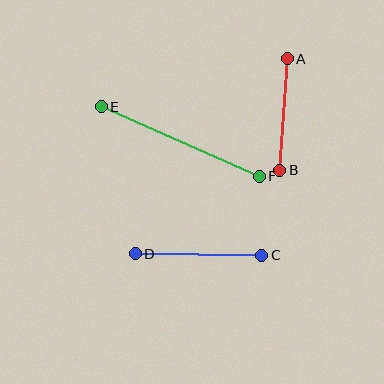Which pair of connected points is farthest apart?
Points E and F are farthest apart.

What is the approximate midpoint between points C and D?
The midpoint is at approximately (199, 254) pixels.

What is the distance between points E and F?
The distance is approximately 173 pixels.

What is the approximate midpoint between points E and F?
The midpoint is at approximately (180, 142) pixels.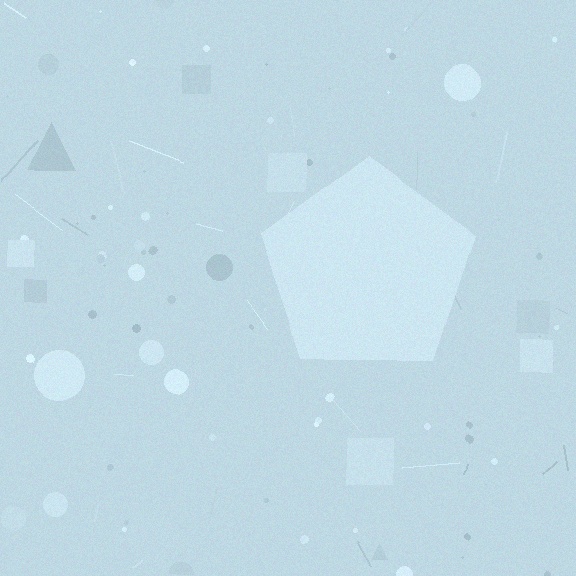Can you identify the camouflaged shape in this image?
The camouflaged shape is a pentagon.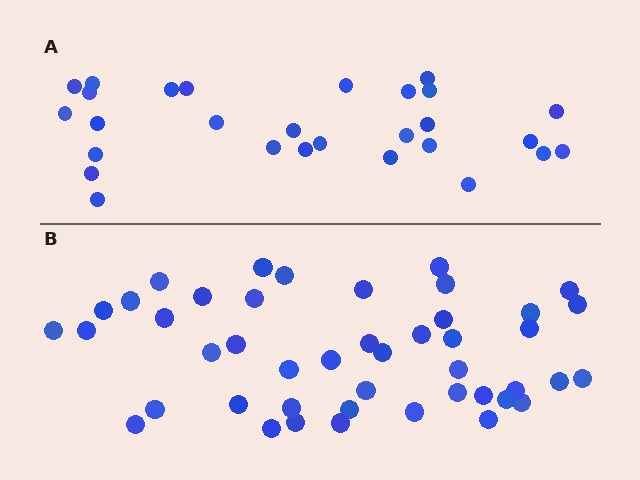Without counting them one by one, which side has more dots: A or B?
Region B (the bottom region) has more dots.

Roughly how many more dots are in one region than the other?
Region B has approximately 15 more dots than region A.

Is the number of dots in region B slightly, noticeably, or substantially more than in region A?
Region B has substantially more. The ratio is roughly 1.6 to 1.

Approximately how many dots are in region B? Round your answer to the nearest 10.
About 40 dots. (The exact count is 45, which rounds to 40.)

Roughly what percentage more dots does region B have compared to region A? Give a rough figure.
About 60% more.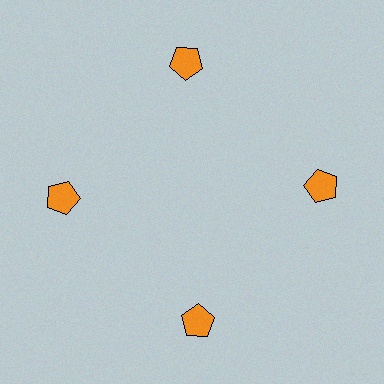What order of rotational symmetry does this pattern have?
This pattern has 4-fold rotational symmetry.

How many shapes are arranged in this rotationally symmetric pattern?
There are 4 shapes, arranged in 4 groups of 1.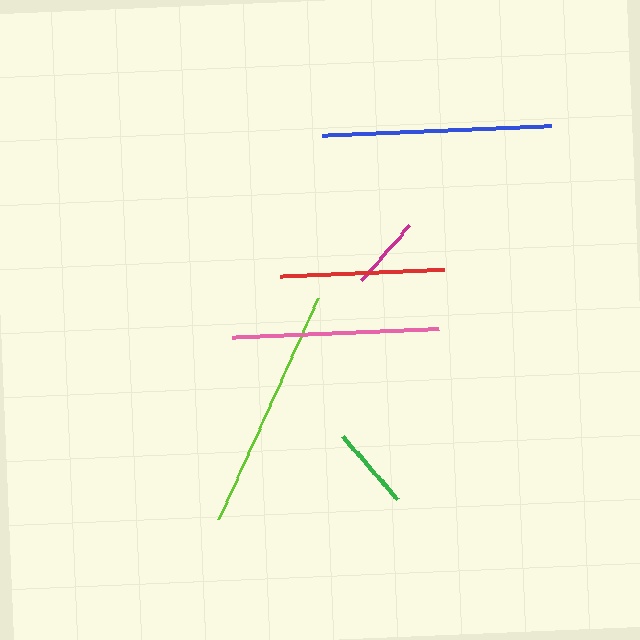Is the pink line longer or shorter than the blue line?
The blue line is longer than the pink line.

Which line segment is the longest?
The lime line is the longest at approximately 243 pixels.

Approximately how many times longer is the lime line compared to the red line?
The lime line is approximately 1.5 times the length of the red line.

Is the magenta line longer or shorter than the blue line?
The blue line is longer than the magenta line.